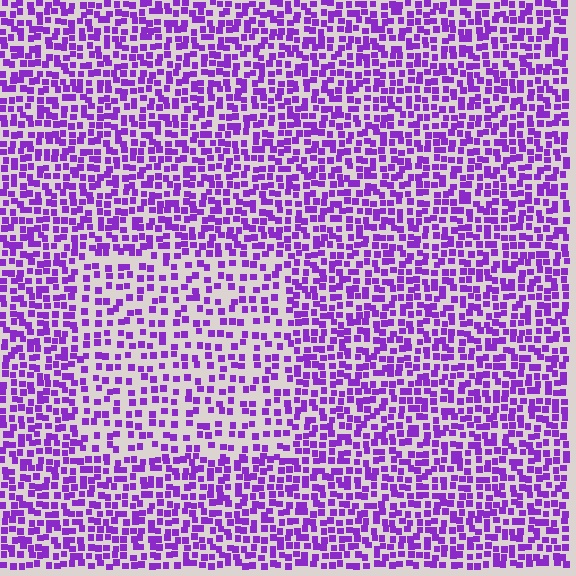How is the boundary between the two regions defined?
The boundary is defined by a change in element density (approximately 1.7x ratio). All elements are the same color, size, and shape.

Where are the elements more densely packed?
The elements are more densely packed outside the rectangle boundary.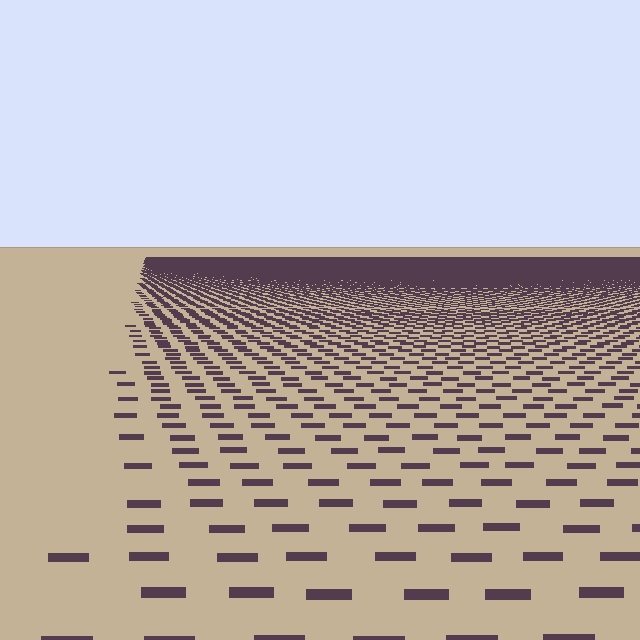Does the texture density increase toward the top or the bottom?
Density increases toward the top.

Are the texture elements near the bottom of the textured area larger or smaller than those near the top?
Larger. Near the bottom, elements are closer to the viewer and appear at a bigger on-screen size.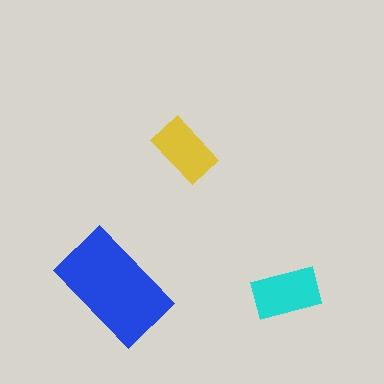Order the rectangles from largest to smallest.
the blue one, the cyan one, the yellow one.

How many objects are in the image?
There are 3 objects in the image.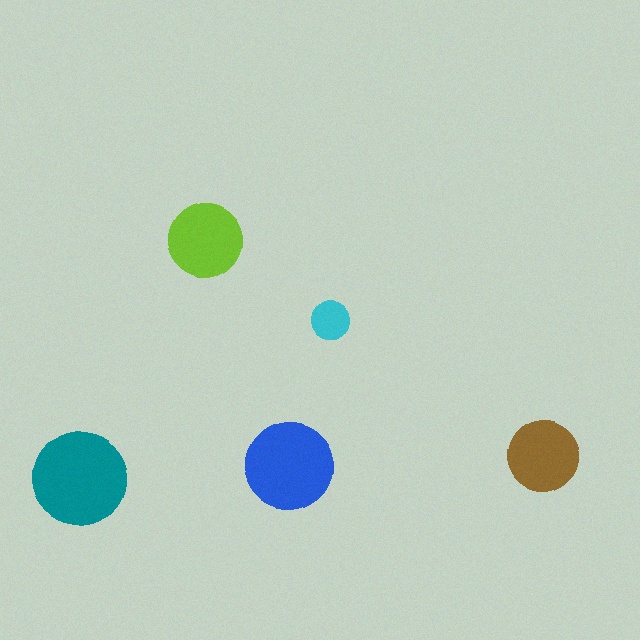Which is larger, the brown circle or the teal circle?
The teal one.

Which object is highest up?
The lime circle is topmost.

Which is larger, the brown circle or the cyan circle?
The brown one.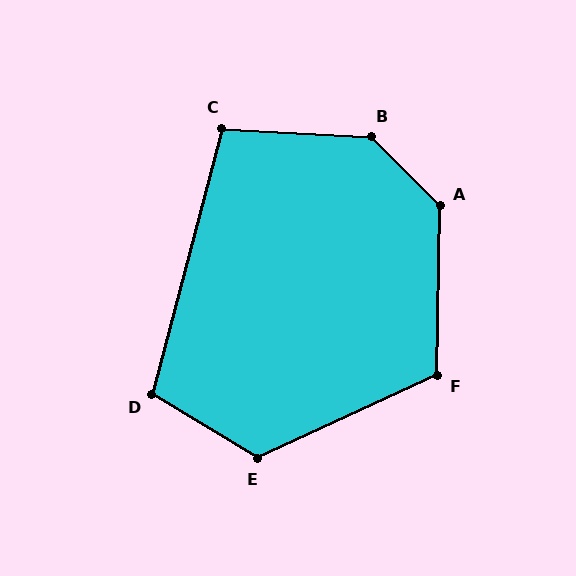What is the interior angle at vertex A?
Approximately 134 degrees (obtuse).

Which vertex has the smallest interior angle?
C, at approximately 102 degrees.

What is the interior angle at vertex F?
Approximately 116 degrees (obtuse).